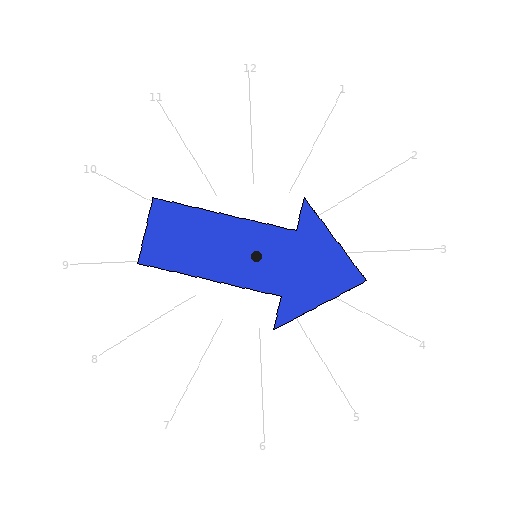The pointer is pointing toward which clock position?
Roughly 4 o'clock.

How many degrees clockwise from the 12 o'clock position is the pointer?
Approximately 105 degrees.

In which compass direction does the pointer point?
East.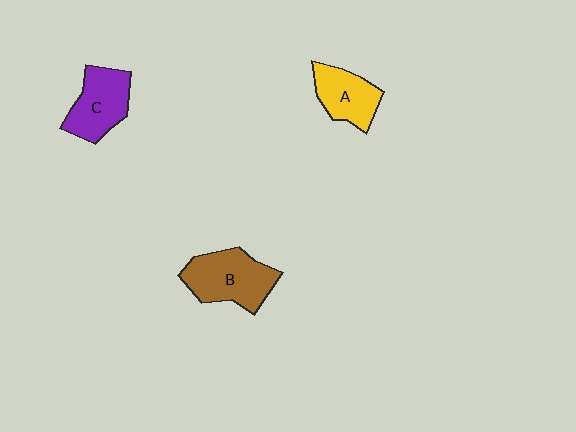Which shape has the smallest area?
Shape A (yellow).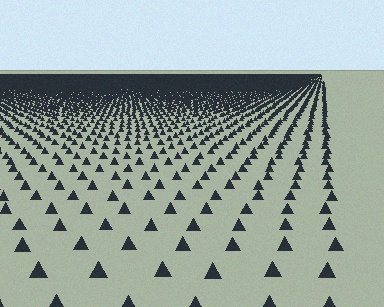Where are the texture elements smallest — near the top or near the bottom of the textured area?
Near the top.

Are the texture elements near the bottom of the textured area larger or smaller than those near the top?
Larger. Near the bottom, elements are closer to the viewer and appear at a bigger on-screen size.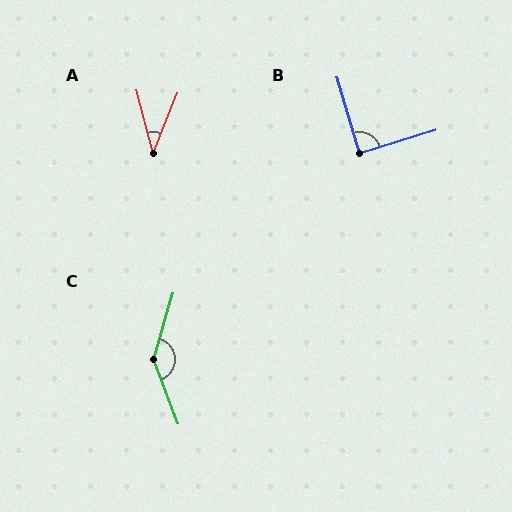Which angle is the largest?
C, at approximately 143 degrees.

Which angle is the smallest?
A, at approximately 36 degrees.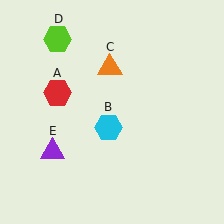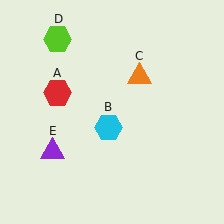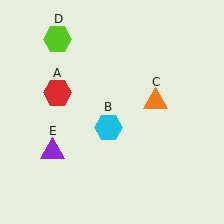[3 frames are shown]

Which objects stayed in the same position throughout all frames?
Red hexagon (object A) and cyan hexagon (object B) and lime hexagon (object D) and purple triangle (object E) remained stationary.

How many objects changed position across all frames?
1 object changed position: orange triangle (object C).